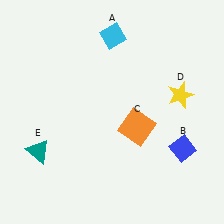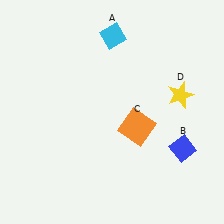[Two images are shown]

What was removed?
The teal triangle (E) was removed in Image 2.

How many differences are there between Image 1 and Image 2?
There is 1 difference between the two images.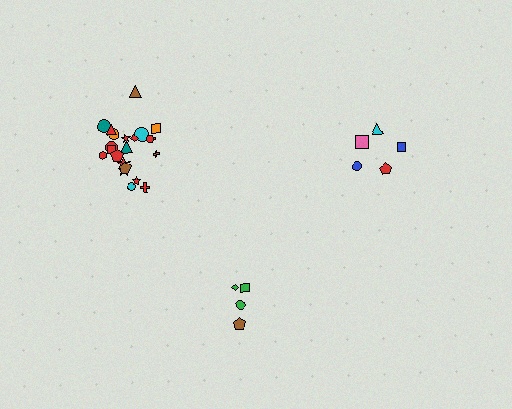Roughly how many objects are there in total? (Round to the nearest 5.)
Roughly 30 objects in total.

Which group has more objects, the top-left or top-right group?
The top-left group.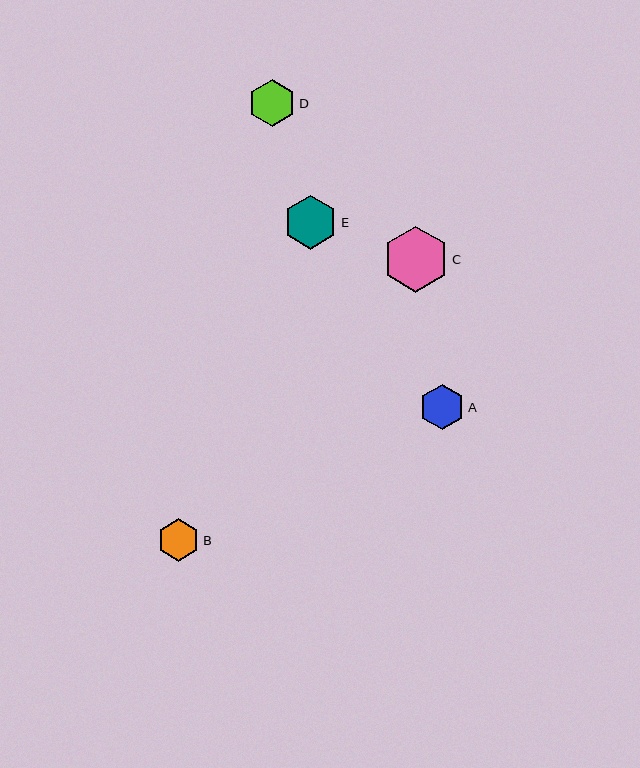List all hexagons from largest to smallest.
From largest to smallest: C, E, D, A, B.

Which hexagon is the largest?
Hexagon C is the largest with a size of approximately 66 pixels.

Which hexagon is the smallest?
Hexagon B is the smallest with a size of approximately 42 pixels.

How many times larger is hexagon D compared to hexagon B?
Hexagon D is approximately 1.1 times the size of hexagon B.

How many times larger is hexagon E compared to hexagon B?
Hexagon E is approximately 1.3 times the size of hexagon B.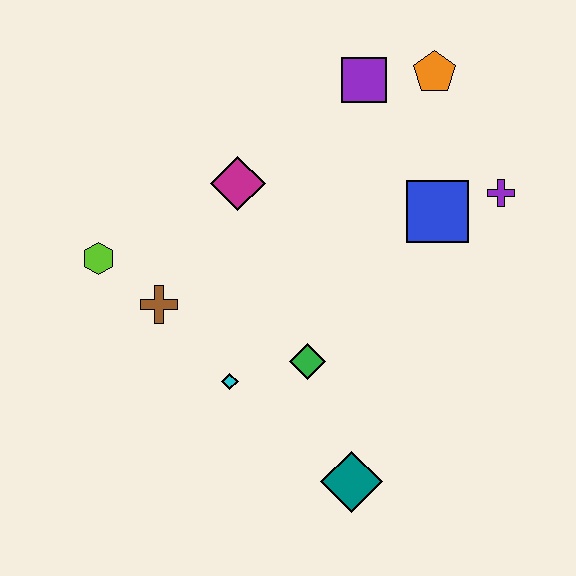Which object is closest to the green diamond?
The cyan diamond is closest to the green diamond.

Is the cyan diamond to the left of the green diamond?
Yes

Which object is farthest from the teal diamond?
The orange pentagon is farthest from the teal diamond.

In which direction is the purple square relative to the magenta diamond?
The purple square is to the right of the magenta diamond.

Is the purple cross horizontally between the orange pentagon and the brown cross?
No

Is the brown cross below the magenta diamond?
Yes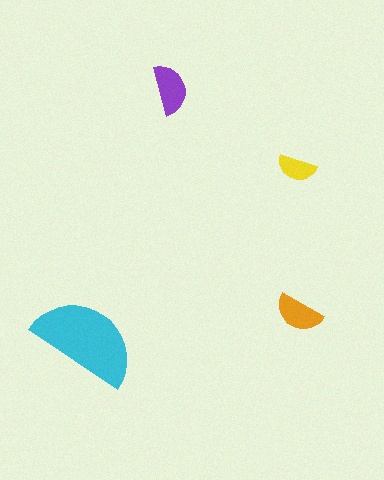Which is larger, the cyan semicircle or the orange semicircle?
The cyan one.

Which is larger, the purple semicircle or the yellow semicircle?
The purple one.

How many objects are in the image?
There are 4 objects in the image.